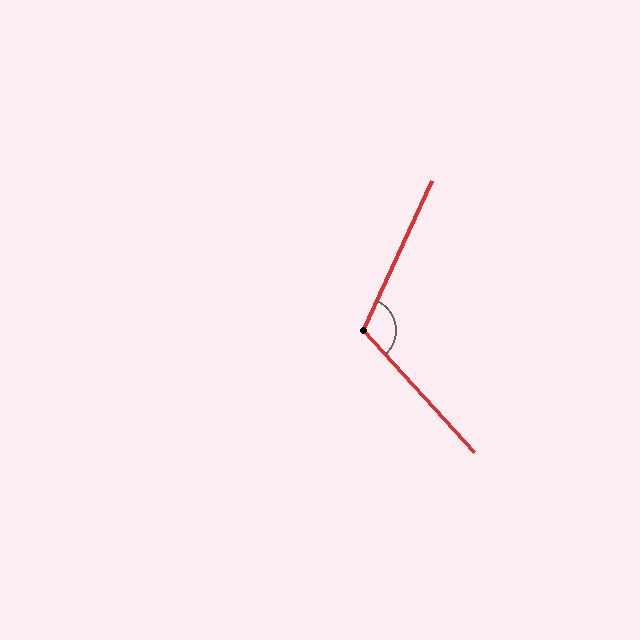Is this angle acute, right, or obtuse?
It is obtuse.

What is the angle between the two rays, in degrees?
Approximately 113 degrees.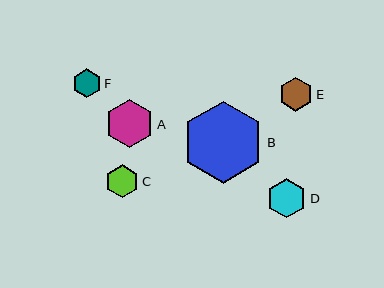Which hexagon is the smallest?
Hexagon F is the smallest with a size of approximately 29 pixels.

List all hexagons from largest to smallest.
From largest to smallest: B, A, D, E, C, F.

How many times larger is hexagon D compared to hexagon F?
Hexagon D is approximately 1.4 times the size of hexagon F.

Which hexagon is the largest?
Hexagon B is the largest with a size of approximately 82 pixels.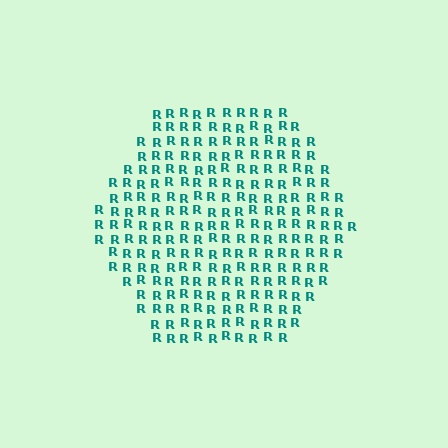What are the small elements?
The small elements are letter R's.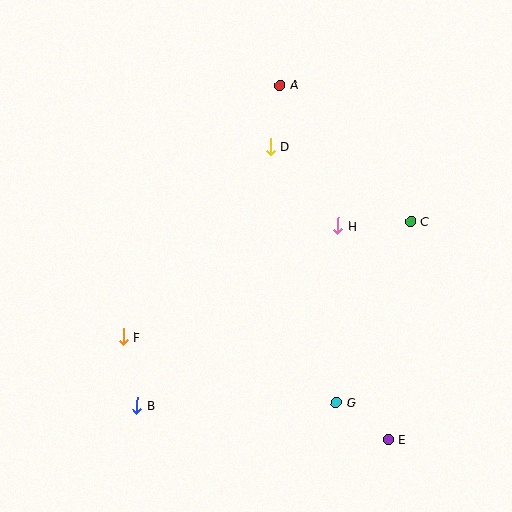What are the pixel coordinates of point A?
Point A is at (280, 85).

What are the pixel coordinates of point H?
Point H is at (338, 226).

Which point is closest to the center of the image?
Point H at (338, 226) is closest to the center.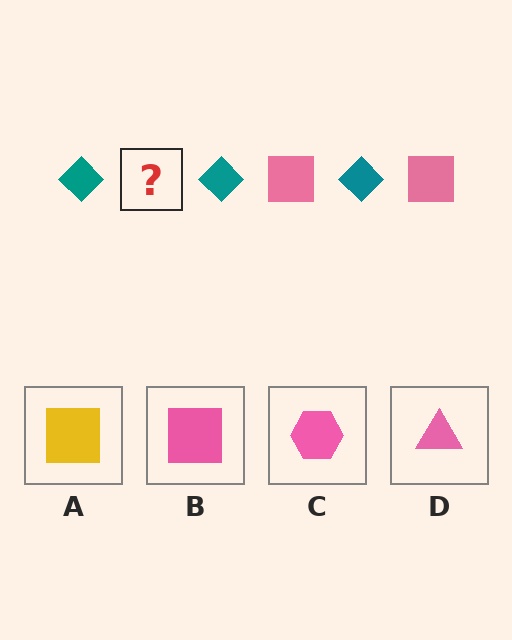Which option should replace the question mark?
Option B.